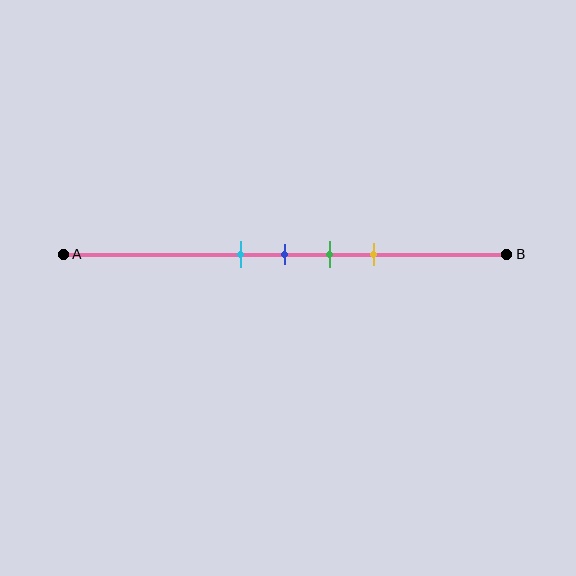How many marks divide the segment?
There are 4 marks dividing the segment.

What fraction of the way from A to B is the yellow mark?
The yellow mark is approximately 70% (0.7) of the way from A to B.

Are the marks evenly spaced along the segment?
Yes, the marks are approximately evenly spaced.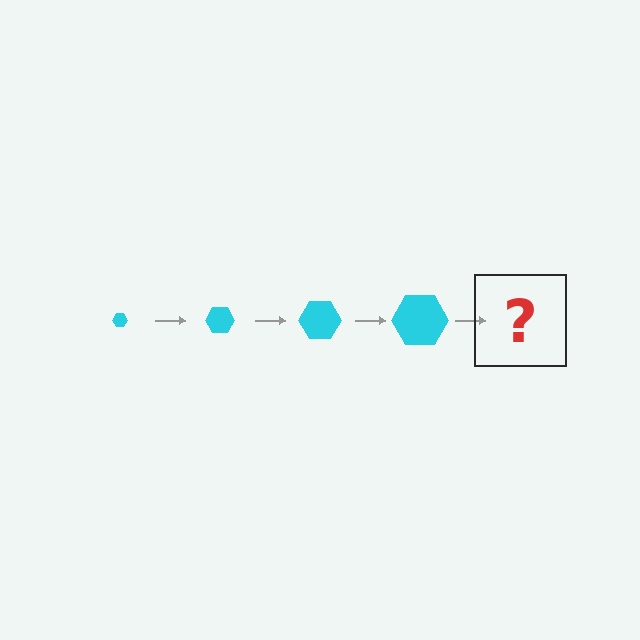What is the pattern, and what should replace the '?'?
The pattern is that the hexagon gets progressively larger each step. The '?' should be a cyan hexagon, larger than the previous one.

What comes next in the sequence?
The next element should be a cyan hexagon, larger than the previous one.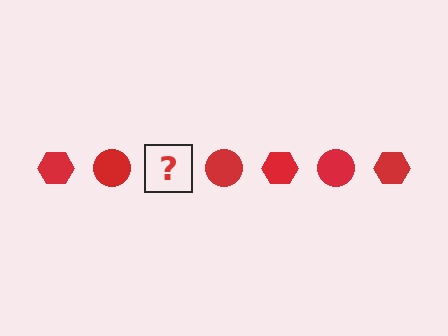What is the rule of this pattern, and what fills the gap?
The rule is that the pattern cycles through hexagon, circle shapes in red. The gap should be filled with a red hexagon.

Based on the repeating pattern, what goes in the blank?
The blank should be a red hexagon.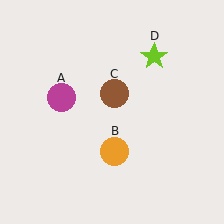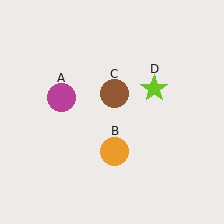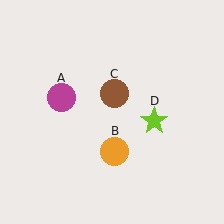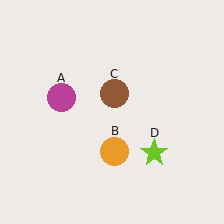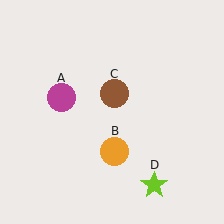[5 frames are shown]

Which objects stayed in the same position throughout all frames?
Magenta circle (object A) and orange circle (object B) and brown circle (object C) remained stationary.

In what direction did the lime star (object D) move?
The lime star (object D) moved down.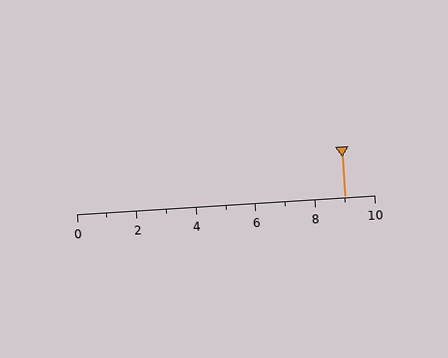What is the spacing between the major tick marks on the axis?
The major ticks are spaced 2 apart.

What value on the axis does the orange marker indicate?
The marker indicates approximately 9.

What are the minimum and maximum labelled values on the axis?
The axis runs from 0 to 10.